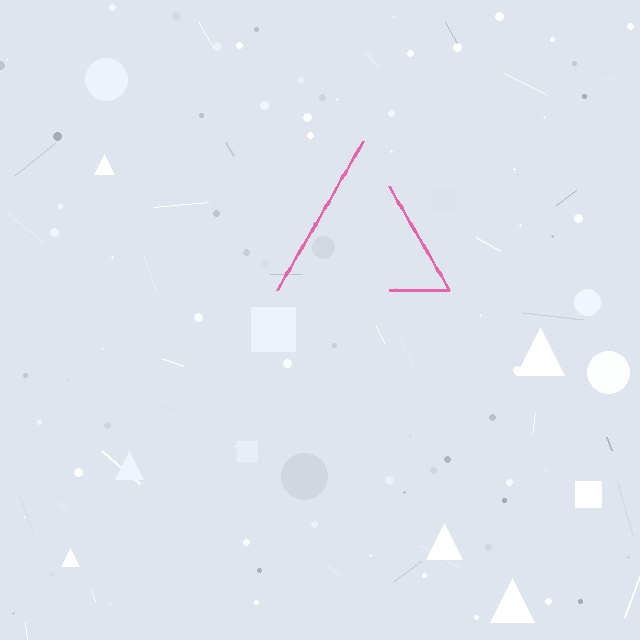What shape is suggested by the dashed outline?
The dashed outline suggests a triangle.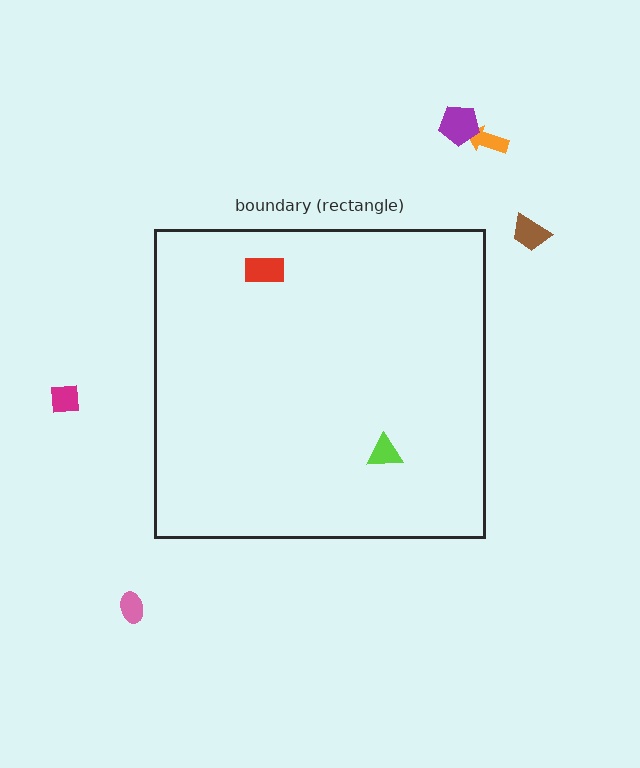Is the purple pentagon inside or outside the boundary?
Outside.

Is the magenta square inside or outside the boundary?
Outside.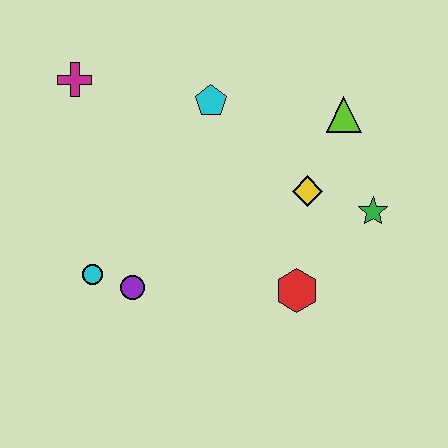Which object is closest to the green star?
The yellow diamond is closest to the green star.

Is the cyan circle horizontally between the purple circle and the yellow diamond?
No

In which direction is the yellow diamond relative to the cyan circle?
The yellow diamond is to the right of the cyan circle.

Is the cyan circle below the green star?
Yes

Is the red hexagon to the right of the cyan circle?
Yes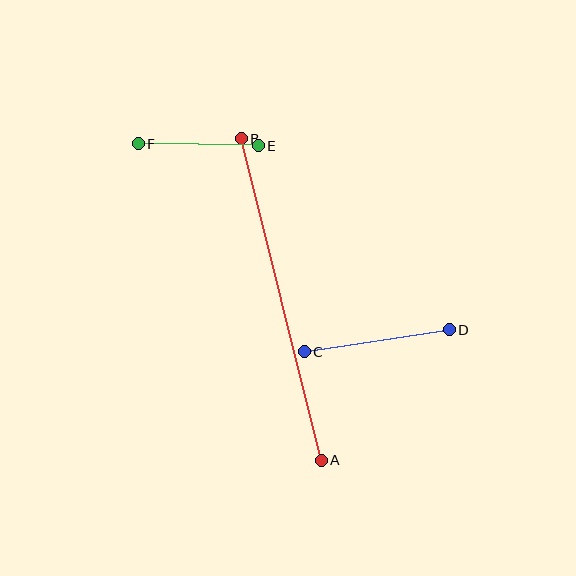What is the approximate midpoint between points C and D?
The midpoint is at approximately (377, 341) pixels.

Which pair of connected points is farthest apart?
Points A and B are farthest apart.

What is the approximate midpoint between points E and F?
The midpoint is at approximately (198, 145) pixels.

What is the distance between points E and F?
The distance is approximately 120 pixels.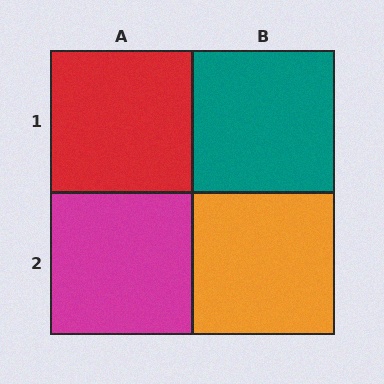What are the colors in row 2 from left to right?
Magenta, orange.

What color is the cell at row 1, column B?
Teal.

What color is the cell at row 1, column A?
Red.